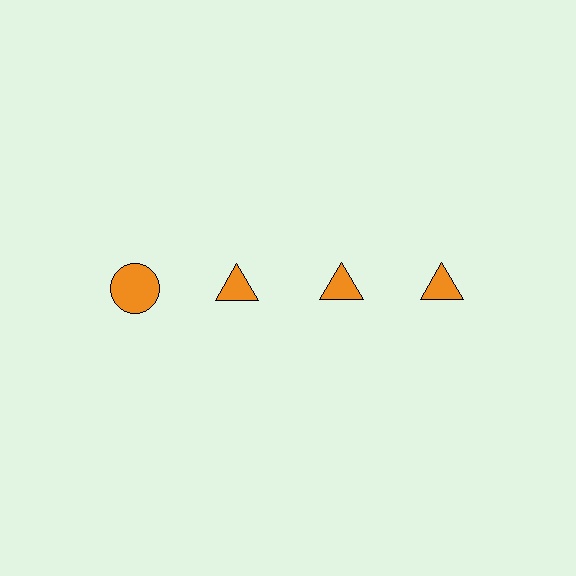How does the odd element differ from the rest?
It has a different shape: circle instead of triangle.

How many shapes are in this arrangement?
There are 4 shapes arranged in a grid pattern.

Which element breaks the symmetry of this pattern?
The orange circle in the top row, leftmost column breaks the symmetry. All other shapes are orange triangles.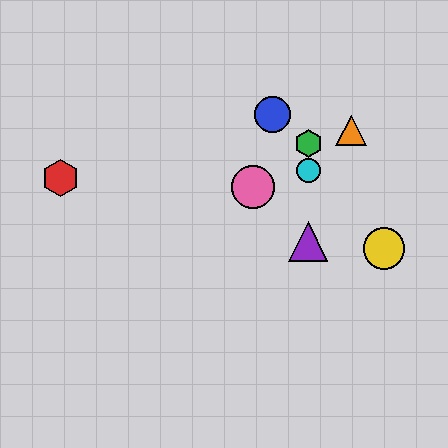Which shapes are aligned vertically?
The green hexagon, the purple triangle, the cyan circle are aligned vertically.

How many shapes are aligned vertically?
3 shapes (the green hexagon, the purple triangle, the cyan circle) are aligned vertically.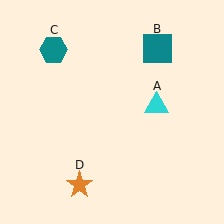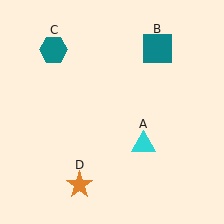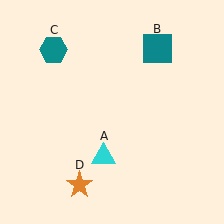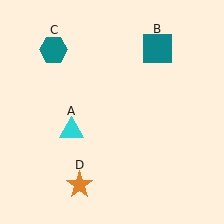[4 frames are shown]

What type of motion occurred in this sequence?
The cyan triangle (object A) rotated clockwise around the center of the scene.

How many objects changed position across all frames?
1 object changed position: cyan triangle (object A).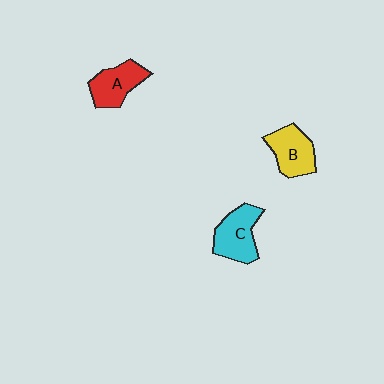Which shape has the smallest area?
Shape A (red).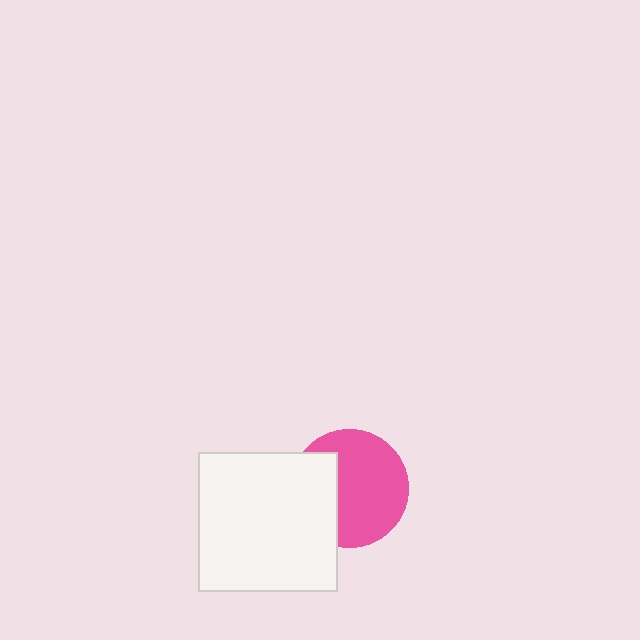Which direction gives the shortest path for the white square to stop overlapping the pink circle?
Moving left gives the shortest separation.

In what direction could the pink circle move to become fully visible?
The pink circle could move right. That would shift it out from behind the white square entirely.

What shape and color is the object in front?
The object in front is a white square.